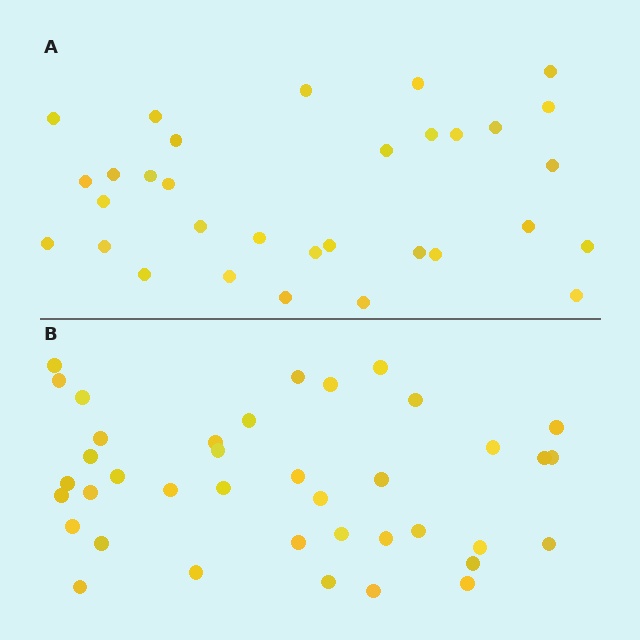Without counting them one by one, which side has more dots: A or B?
Region B (the bottom region) has more dots.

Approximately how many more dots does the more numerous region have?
Region B has roughly 8 or so more dots than region A.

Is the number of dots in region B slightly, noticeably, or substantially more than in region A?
Region B has only slightly more — the two regions are fairly close. The ratio is roughly 1.2 to 1.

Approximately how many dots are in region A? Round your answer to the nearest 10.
About 30 dots. (The exact count is 32, which rounds to 30.)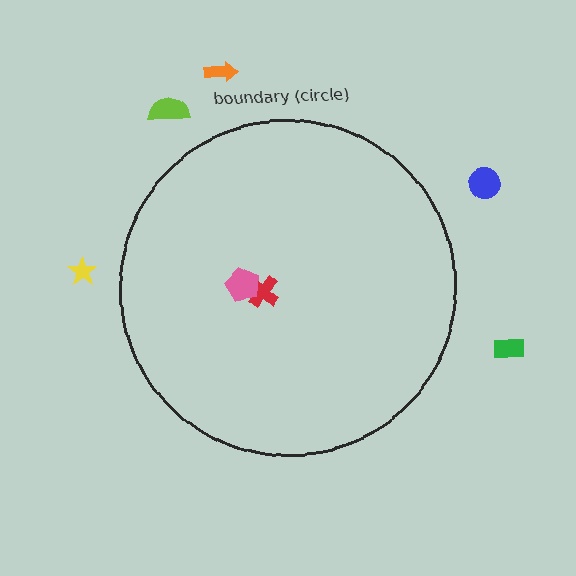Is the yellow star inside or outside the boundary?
Outside.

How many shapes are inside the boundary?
2 inside, 5 outside.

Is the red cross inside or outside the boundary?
Inside.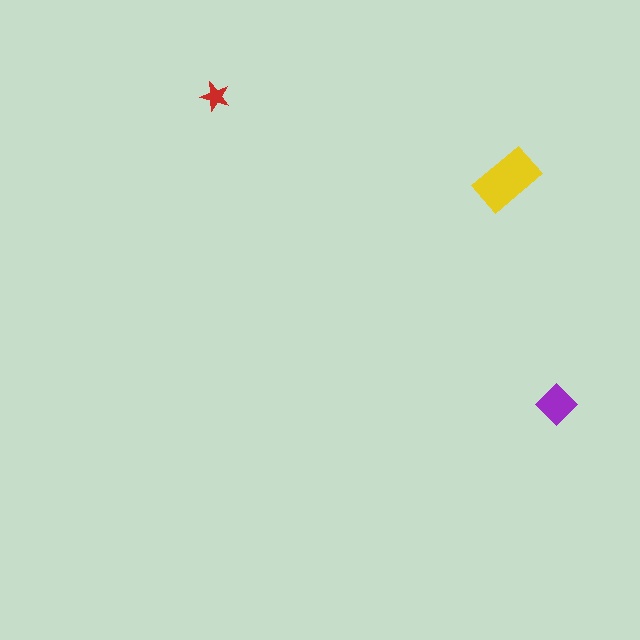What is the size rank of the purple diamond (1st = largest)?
2nd.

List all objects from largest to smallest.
The yellow rectangle, the purple diamond, the red star.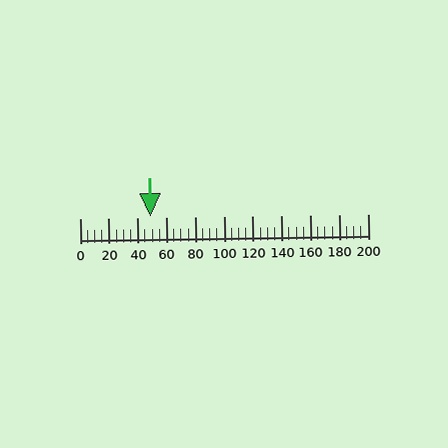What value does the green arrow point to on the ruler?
The green arrow points to approximately 49.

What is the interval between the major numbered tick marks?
The major tick marks are spaced 20 units apart.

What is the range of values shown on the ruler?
The ruler shows values from 0 to 200.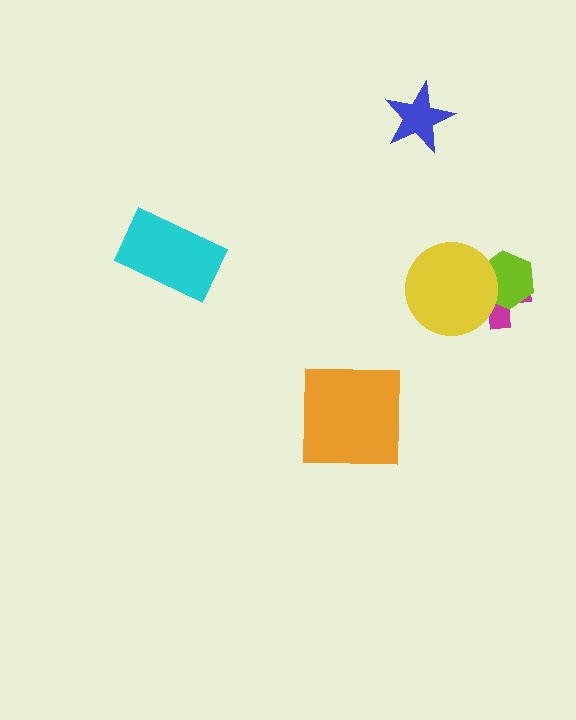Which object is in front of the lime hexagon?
The yellow circle is in front of the lime hexagon.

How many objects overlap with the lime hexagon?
2 objects overlap with the lime hexagon.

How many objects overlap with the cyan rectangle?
0 objects overlap with the cyan rectangle.